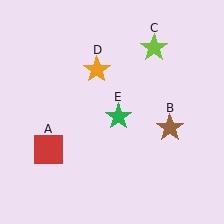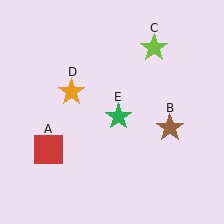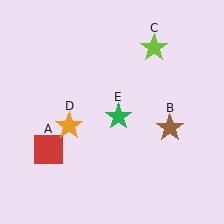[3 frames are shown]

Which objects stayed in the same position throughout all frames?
Red square (object A) and brown star (object B) and lime star (object C) and green star (object E) remained stationary.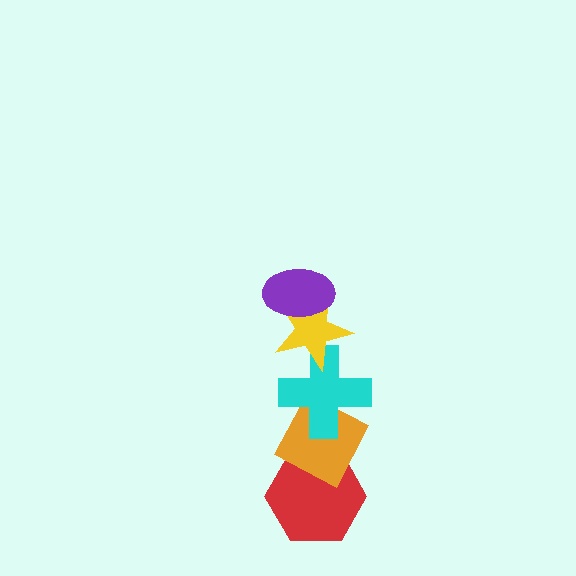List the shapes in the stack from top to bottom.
From top to bottom: the purple ellipse, the yellow star, the cyan cross, the orange diamond, the red hexagon.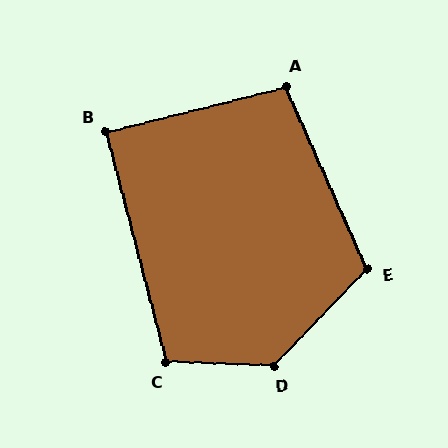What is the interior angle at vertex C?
Approximately 106 degrees (obtuse).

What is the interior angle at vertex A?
Approximately 100 degrees (obtuse).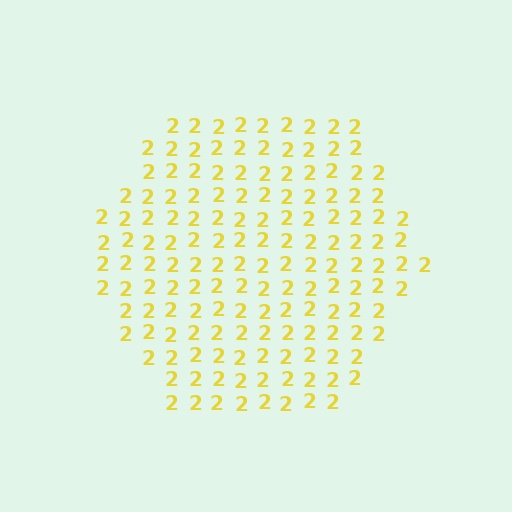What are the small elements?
The small elements are digit 2's.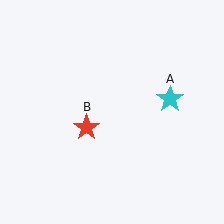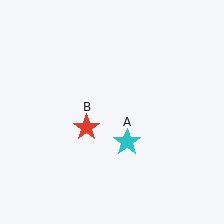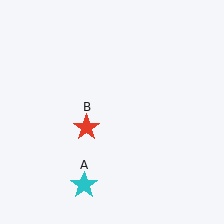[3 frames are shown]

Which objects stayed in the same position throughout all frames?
Red star (object B) remained stationary.